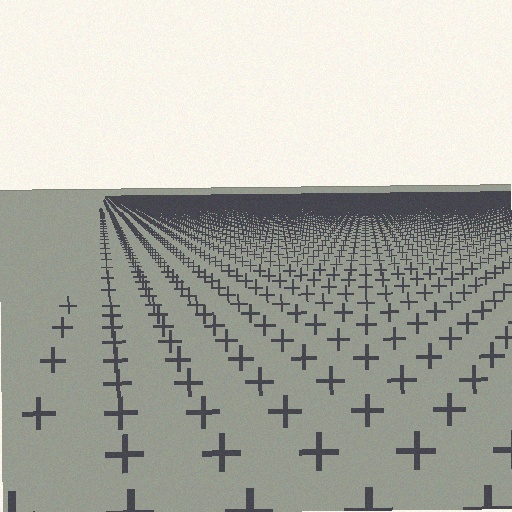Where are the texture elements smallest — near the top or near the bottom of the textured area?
Near the top.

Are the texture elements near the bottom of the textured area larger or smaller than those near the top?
Larger. Near the bottom, elements are closer to the viewer and appear at a bigger on-screen size.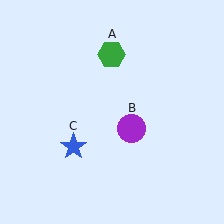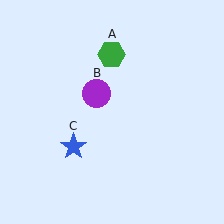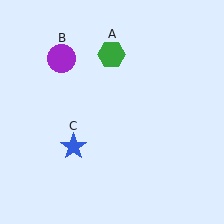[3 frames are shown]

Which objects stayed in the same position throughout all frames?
Green hexagon (object A) and blue star (object C) remained stationary.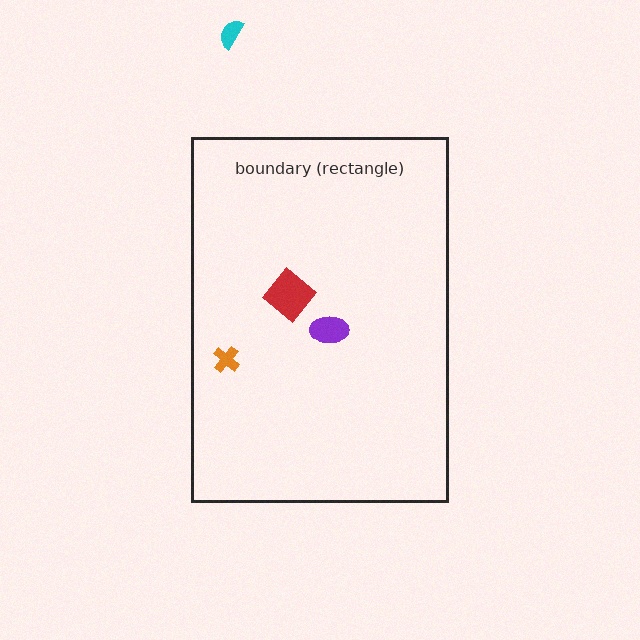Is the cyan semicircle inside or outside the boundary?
Outside.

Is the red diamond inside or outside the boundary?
Inside.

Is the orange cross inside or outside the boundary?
Inside.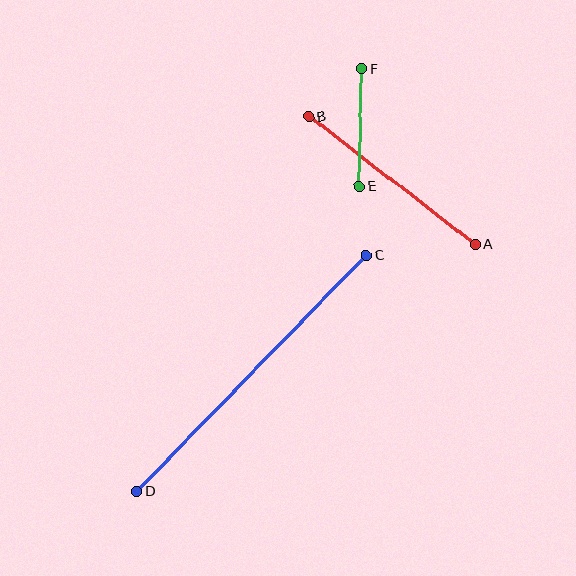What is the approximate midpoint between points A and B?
The midpoint is at approximately (392, 181) pixels.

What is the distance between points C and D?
The distance is approximately 330 pixels.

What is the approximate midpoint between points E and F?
The midpoint is at approximately (360, 127) pixels.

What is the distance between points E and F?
The distance is approximately 118 pixels.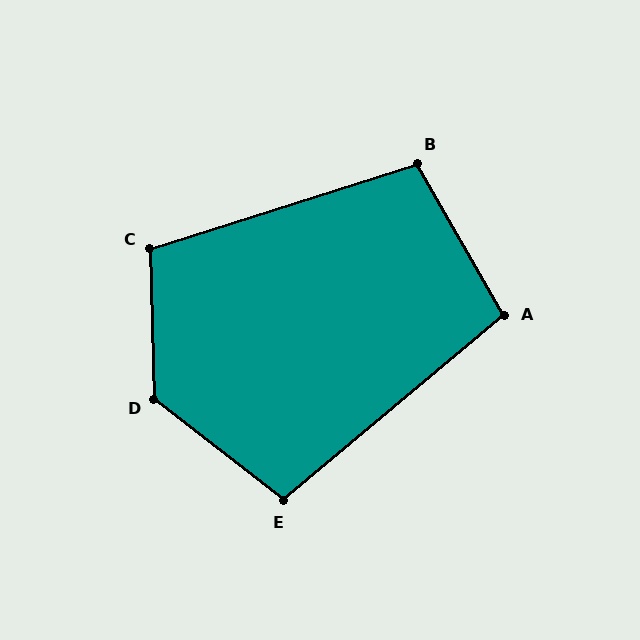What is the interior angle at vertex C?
Approximately 106 degrees (obtuse).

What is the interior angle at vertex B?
Approximately 102 degrees (obtuse).